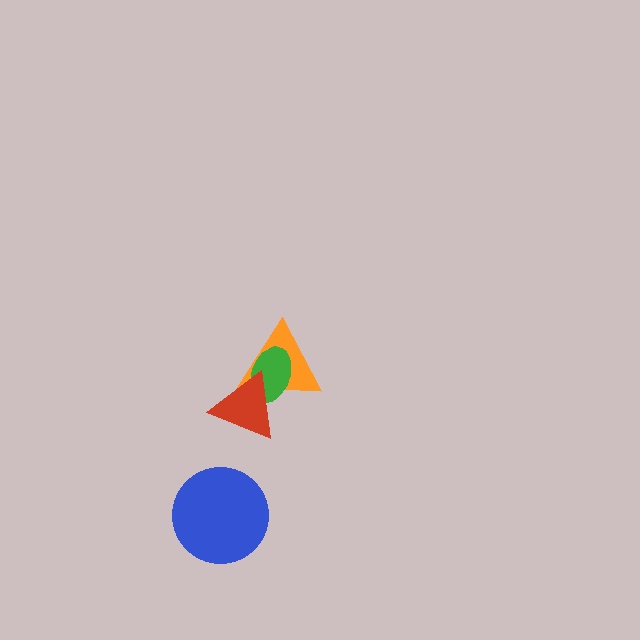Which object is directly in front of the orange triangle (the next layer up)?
The green ellipse is directly in front of the orange triangle.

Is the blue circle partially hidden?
No, no other shape covers it.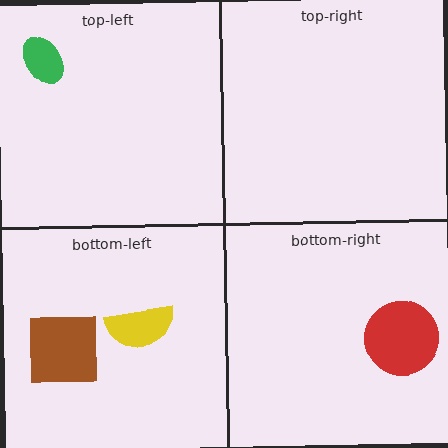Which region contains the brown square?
The bottom-left region.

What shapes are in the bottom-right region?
The red circle.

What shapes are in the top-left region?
The green ellipse.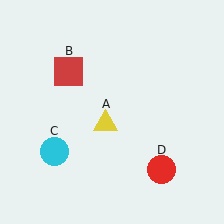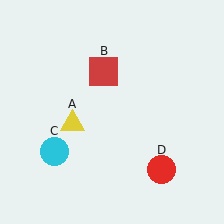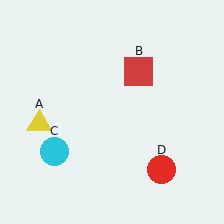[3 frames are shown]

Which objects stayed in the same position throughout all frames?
Cyan circle (object C) and red circle (object D) remained stationary.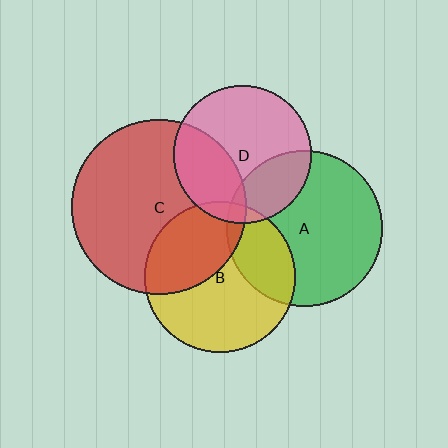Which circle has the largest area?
Circle C (red).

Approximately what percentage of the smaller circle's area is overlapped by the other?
Approximately 25%.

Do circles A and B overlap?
Yes.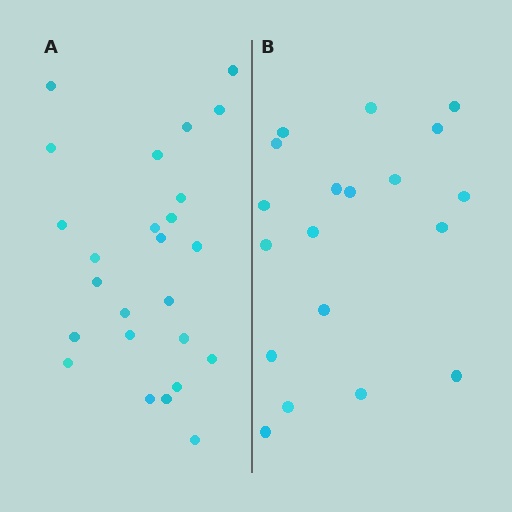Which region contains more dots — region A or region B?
Region A (the left region) has more dots.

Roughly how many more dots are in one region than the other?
Region A has about 6 more dots than region B.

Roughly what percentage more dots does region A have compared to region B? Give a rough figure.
About 30% more.